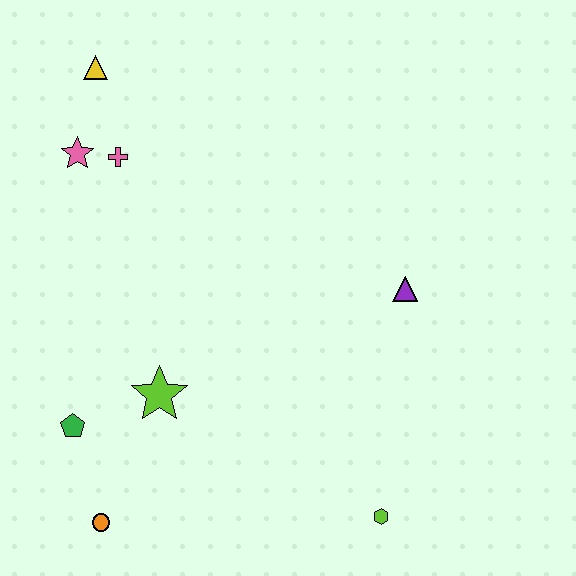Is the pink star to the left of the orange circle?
Yes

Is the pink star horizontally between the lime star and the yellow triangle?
No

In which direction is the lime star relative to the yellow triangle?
The lime star is below the yellow triangle.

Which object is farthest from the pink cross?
The lime hexagon is farthest from the pink cross.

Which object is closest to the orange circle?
The green pentagon is closest to the orange circle.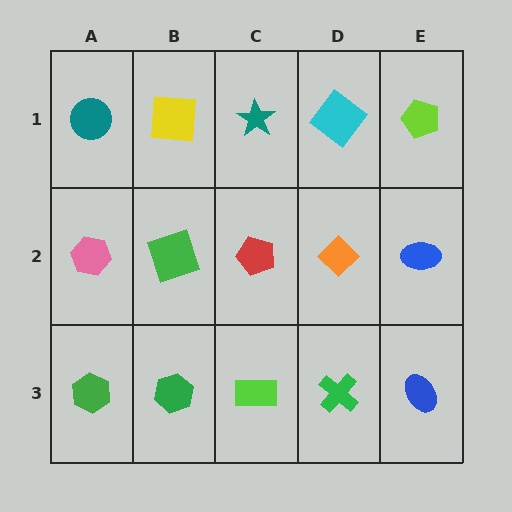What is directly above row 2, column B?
A yellow square.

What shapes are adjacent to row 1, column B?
A green square (row 2, column B), a teal circle (row 1, column A), a teal star (row 1, column C).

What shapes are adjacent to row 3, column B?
A green square (row 2, column B), a green hexagon (row 3, column A), a lime rectangle (row 3, column C).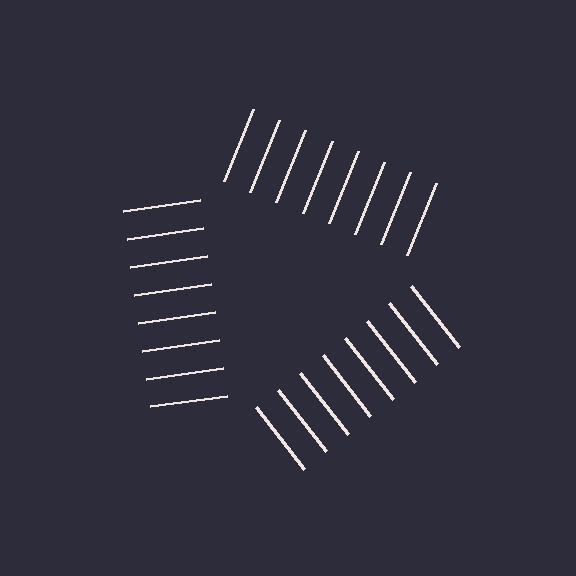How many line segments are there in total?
24 — 8 along each of the 3 edges.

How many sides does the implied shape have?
3 sides — the line-ends trace a triangle.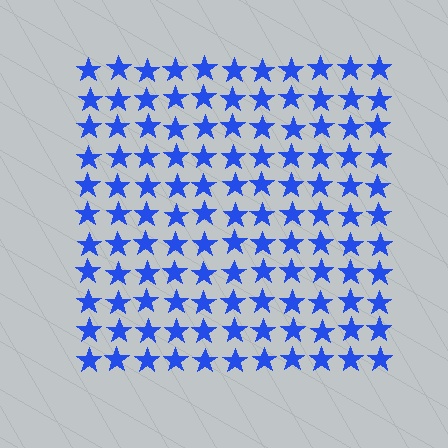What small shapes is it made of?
It is made of small stars.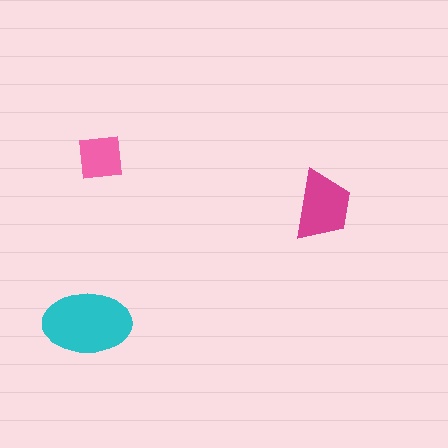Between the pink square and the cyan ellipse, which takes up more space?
The cyan ellipse.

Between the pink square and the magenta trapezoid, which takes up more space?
The magenta trapezoid.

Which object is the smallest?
The pink square.